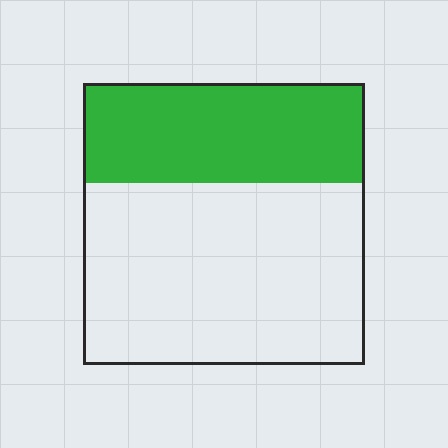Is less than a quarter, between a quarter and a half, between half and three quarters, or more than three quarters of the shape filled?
Between a quarter and a half.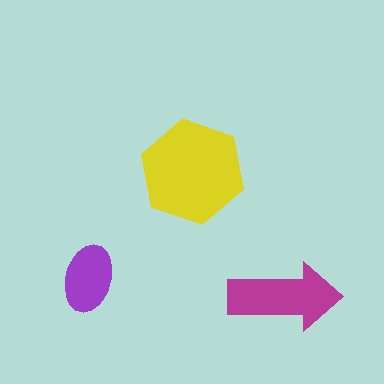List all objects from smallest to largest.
The purple ellipse, the magenta arrow, the yellow hexagon.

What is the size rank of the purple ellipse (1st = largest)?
3rd.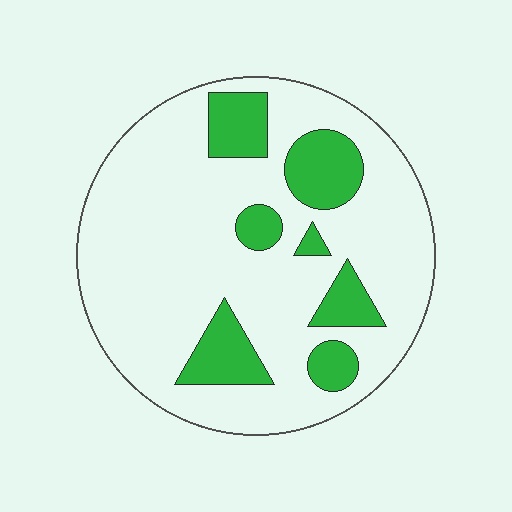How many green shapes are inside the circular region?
7.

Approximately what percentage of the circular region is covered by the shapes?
Approximately 20%.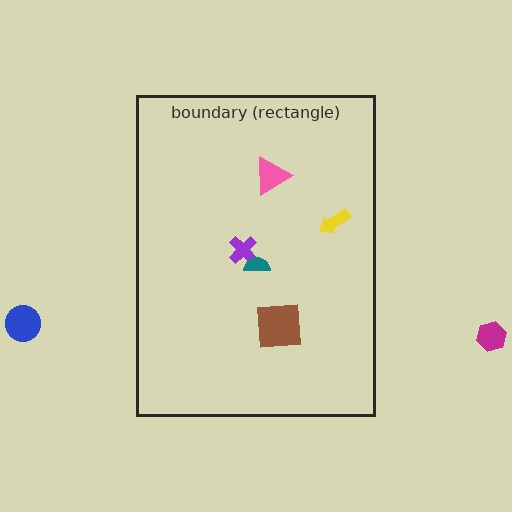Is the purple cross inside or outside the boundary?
Inside.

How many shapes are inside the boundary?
5 inside, 2 outside.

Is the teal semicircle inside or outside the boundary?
Inside.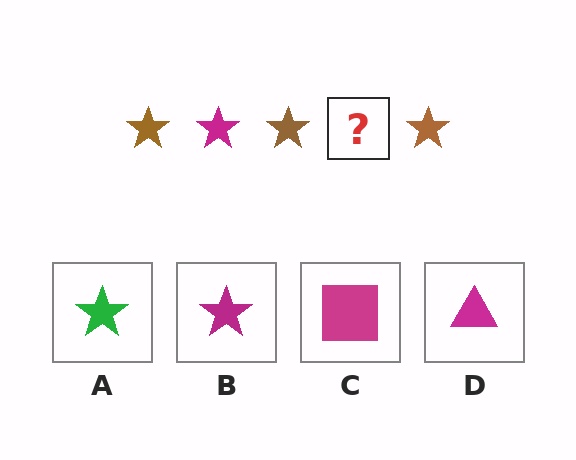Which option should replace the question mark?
Option B.